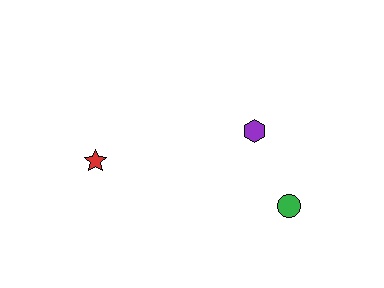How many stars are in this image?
There is 1 star.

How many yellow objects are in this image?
There are no yellow objects.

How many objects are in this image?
There are 3 objects.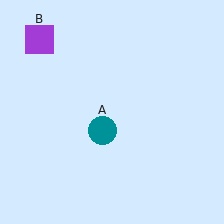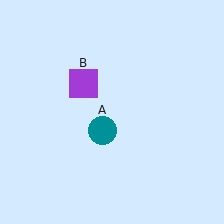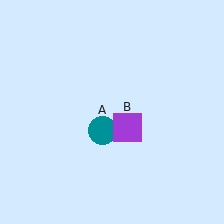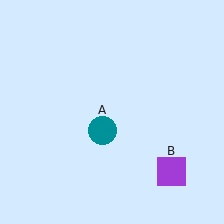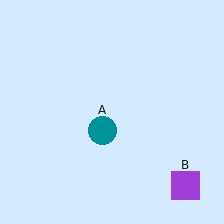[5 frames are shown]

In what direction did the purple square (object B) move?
The purple square (object B) moved down and to the right.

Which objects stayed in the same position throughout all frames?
Teal circle (object A) remained stationary.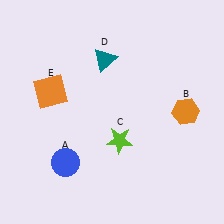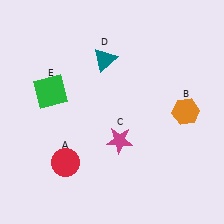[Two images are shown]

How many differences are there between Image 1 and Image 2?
There are 3 differences between the two images.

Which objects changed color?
A changed from blue to red. C changed from lime to magenta. E changed from orange to green.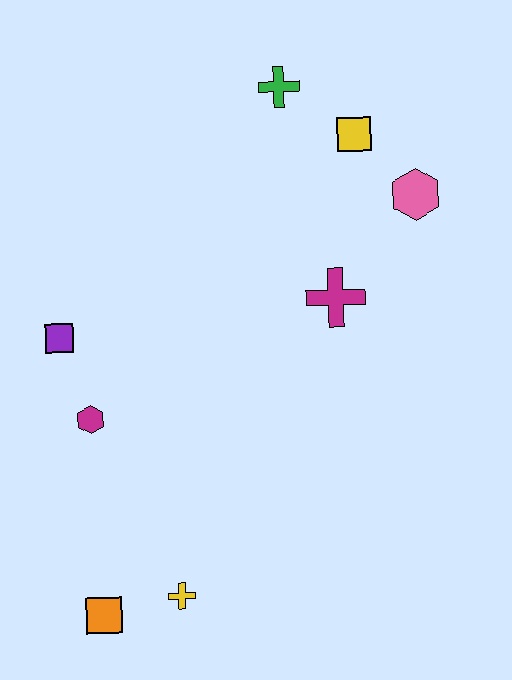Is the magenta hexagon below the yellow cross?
No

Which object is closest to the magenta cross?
The pink hexagon is closest to the magenta cross.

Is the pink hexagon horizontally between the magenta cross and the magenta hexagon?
No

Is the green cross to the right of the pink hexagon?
No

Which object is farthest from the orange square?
The green cross is farthest from the orange square.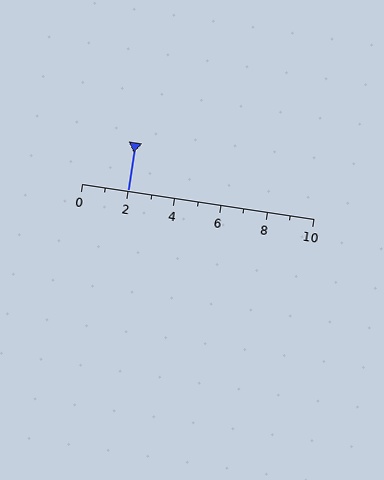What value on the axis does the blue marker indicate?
The marker indicates approximately 2.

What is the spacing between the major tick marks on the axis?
The major ticks are spaced 2 apart.